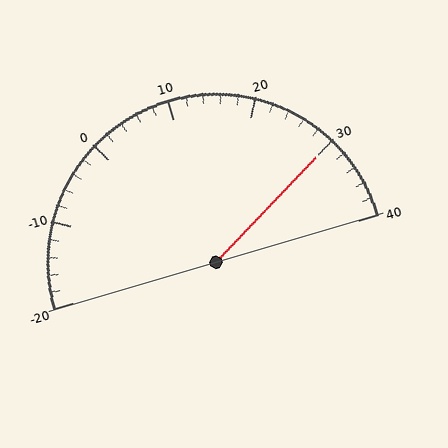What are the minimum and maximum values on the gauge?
The gauge ranges from -20 to 40.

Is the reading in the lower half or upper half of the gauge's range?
The reading is in the upper half of the range (-20 to 40).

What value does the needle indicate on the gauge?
The needle indicates approximately 30.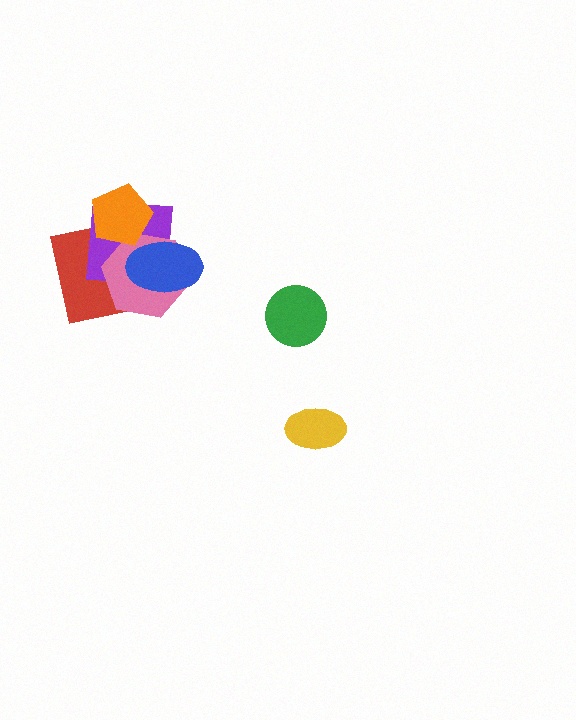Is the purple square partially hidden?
Yes, it is partially covered by another shape.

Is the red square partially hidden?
Yes, it is partially covered by another shape.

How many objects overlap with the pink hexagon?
4 objects overlap with the pink hexagon.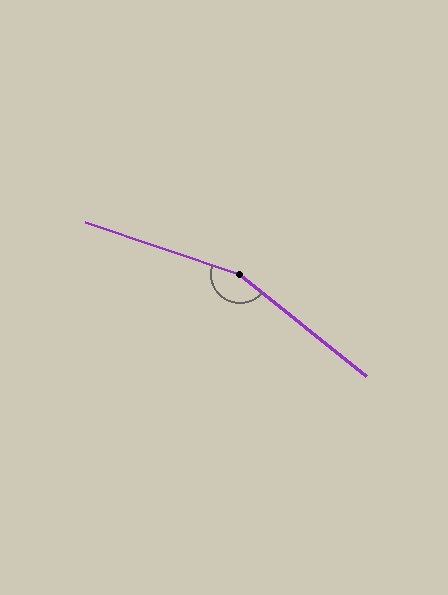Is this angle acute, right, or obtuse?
It is obtuse.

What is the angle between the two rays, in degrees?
Approximately 160 degrees.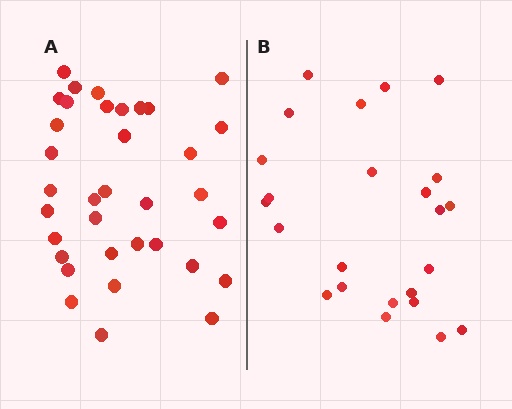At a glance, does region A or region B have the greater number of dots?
Region A (the left region) has more dots.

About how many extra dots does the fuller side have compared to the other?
Region A has roughly 12 or so more dots than region B.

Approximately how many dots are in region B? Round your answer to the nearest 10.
About 20 dots. (The exact count is 24, which rounds to 20.)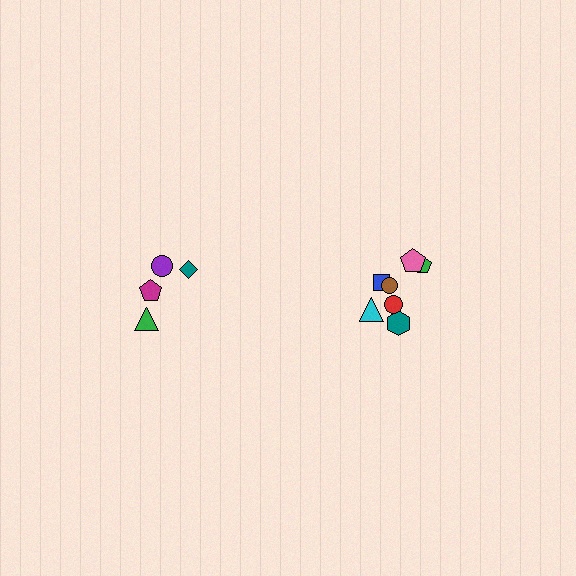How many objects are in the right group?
There are 7 objects.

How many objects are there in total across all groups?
There are 11 objects.